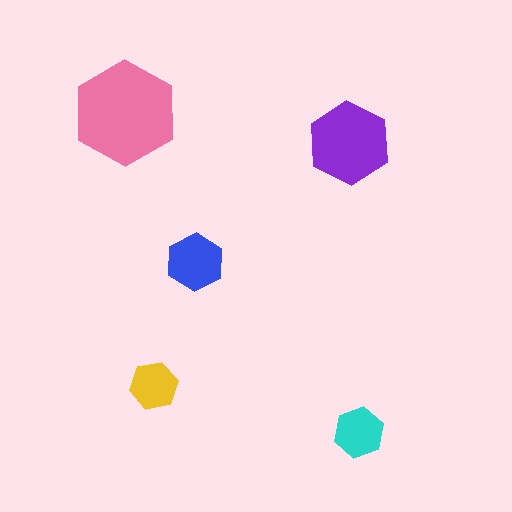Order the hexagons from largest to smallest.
the pink one, the purple one, the blue one, the cyan one, the yellow one.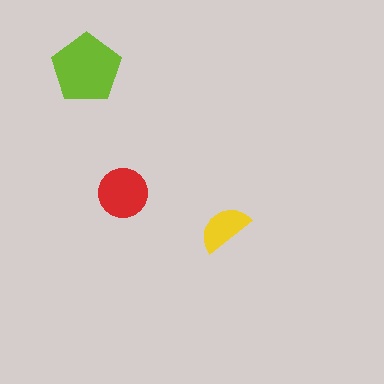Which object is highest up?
The lime pentagon is topmost.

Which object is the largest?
The lime pentagon.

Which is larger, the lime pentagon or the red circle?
The lime pentagon.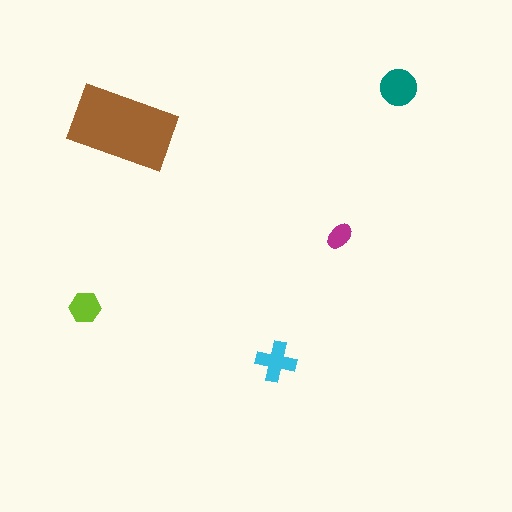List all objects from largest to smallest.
The brown rectangle, the teal circle, the cyan cross, the lime hexagon, the magenta ellipse.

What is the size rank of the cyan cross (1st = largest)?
3rd.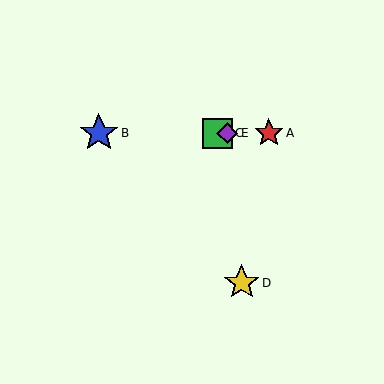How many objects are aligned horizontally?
4 objects (A, B, C, E) are aligned horizontally.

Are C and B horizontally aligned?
Yes, both are at y≈133.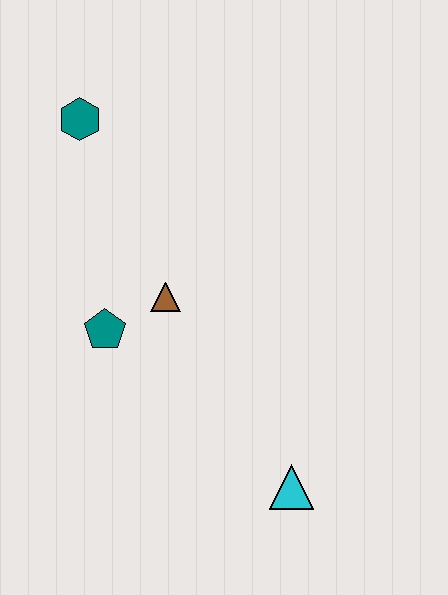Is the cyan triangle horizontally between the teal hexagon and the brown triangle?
No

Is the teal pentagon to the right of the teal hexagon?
Yes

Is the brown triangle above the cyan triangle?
Yes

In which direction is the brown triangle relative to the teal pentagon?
The brown triangle is to the right of the teal pentagon.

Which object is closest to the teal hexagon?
The brown triangle is closest to the teal hexagon.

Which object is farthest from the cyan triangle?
The teal hexagon is farthest from the cyan triangle.